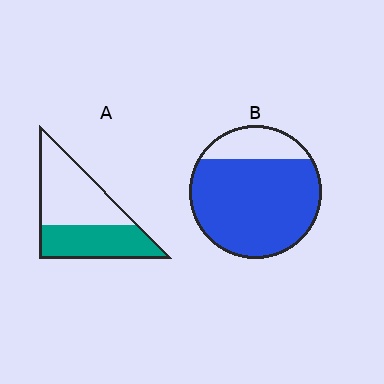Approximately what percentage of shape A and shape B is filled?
A is approximately 45% and B is approximately 80%.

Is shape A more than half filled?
No.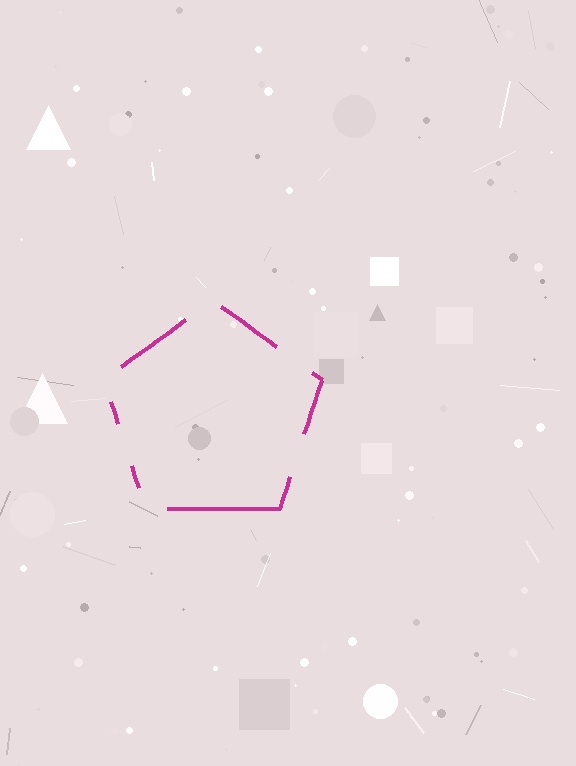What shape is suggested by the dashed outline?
The dashed outline suggests a pentagon.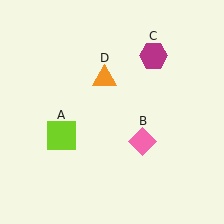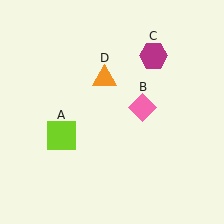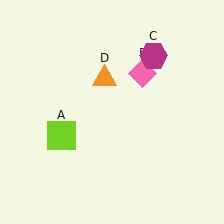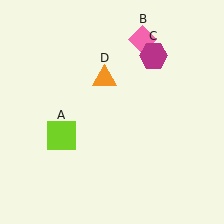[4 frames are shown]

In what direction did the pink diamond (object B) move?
The pink diamond (object B) moved up.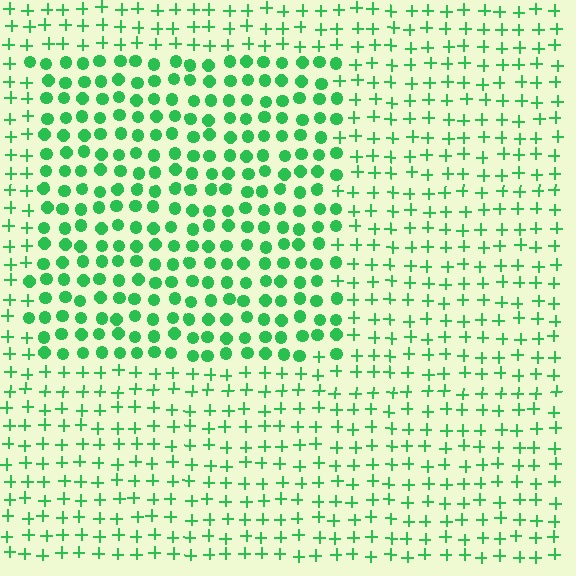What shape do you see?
I see a rectangle.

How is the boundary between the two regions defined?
The boundary is defined by a change in element shape: circles inside vs. plus signs outside. All elements share the same color and spacing.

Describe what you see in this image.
The image is filled with small green elements arranged in a uniform grid. A rectangle-shaped region contains circles, while the surrounding area contains plus signs. The boundary is defined purely by the change in element shape.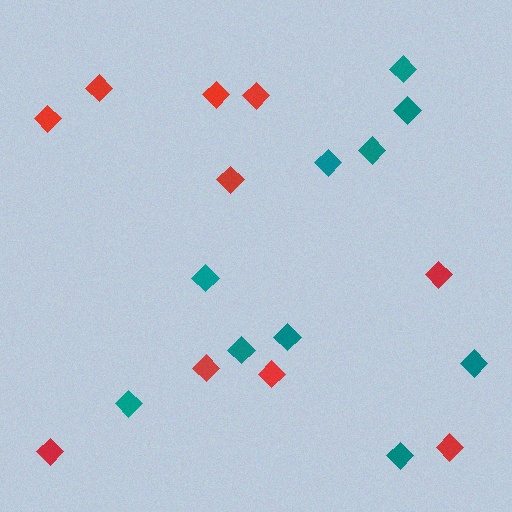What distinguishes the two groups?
There are 2 groups: one group of red diamonds (10) and one group of teal diamonds (10).